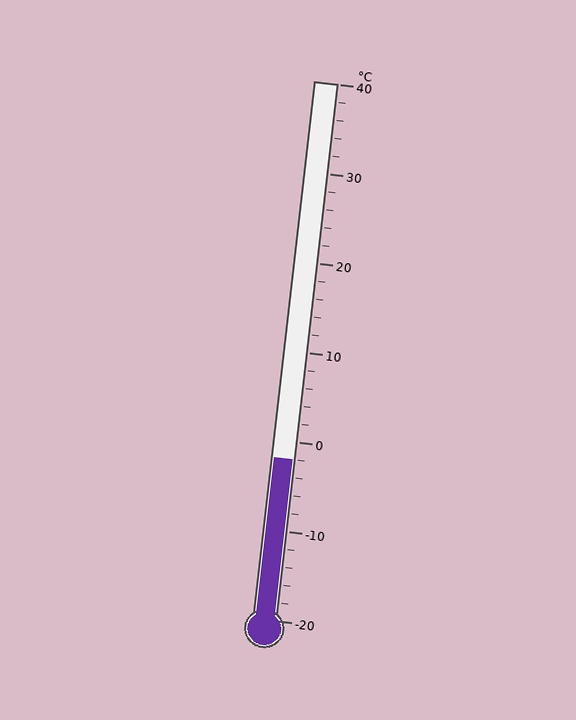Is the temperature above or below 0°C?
The temperature is below 0°C.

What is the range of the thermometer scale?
The thermometer scale ranges from -20°C to 40°C.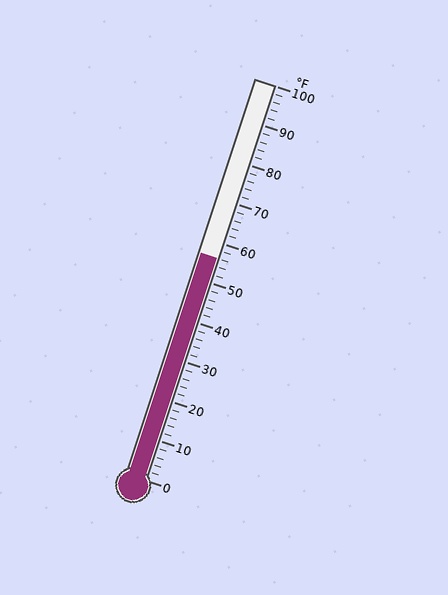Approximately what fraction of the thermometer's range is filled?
The thermometer is filled to approximately 55% of its range.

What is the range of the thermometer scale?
The thermometer scale ranges from 0°F to 100°F.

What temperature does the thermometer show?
The thermometer shows approximately 56°F.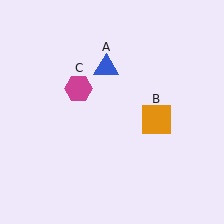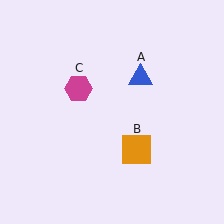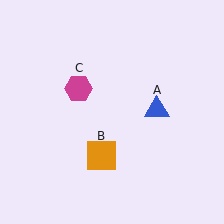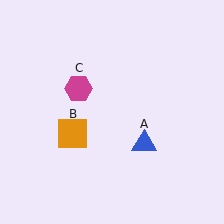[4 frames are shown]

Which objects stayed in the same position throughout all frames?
Magenta hexagon (object C) remained stationary.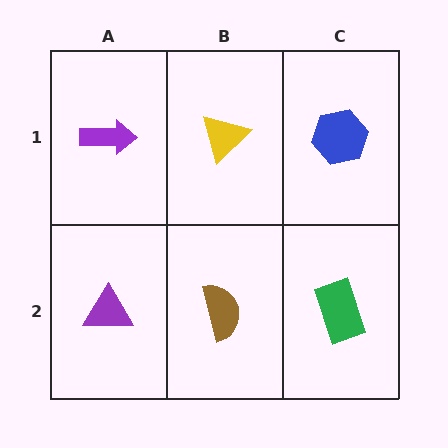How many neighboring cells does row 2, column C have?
2.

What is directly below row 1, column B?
A brown semicircle.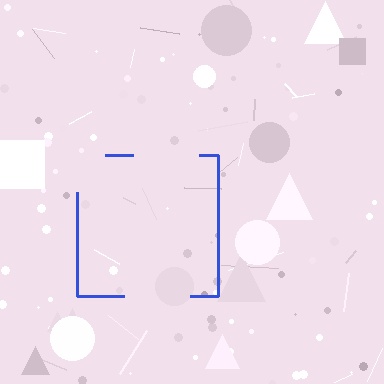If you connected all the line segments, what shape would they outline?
They would outline a square.